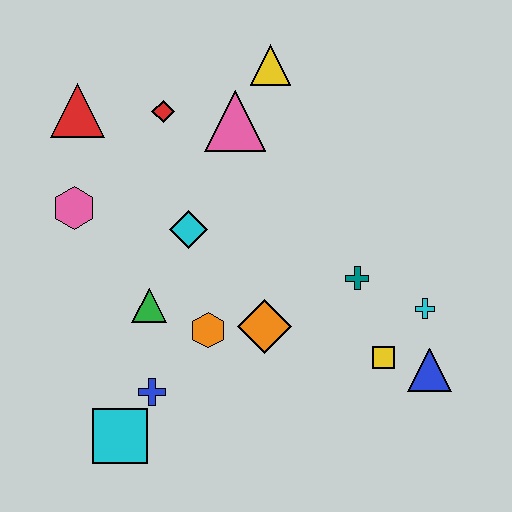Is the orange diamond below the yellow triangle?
Yes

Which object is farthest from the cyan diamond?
The blue triangle is farthest from the cyan diamond.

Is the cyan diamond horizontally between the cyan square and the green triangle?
No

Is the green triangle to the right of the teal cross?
No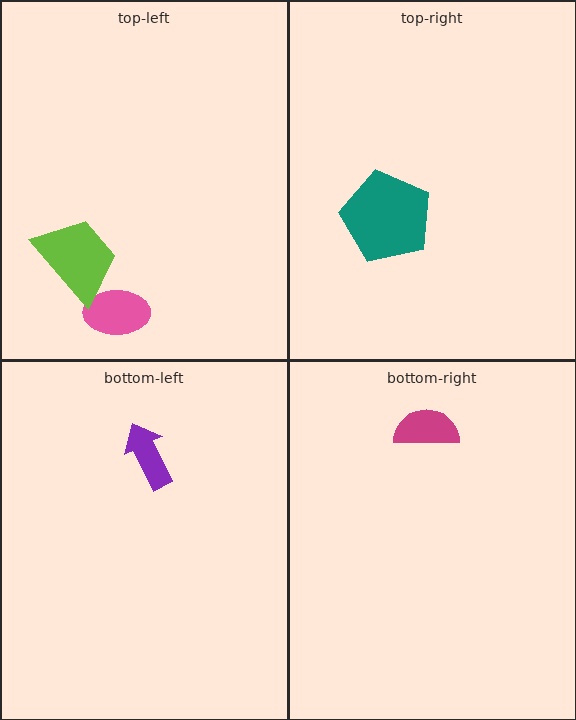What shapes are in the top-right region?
The teal pentagon.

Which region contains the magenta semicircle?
The bottom-right region.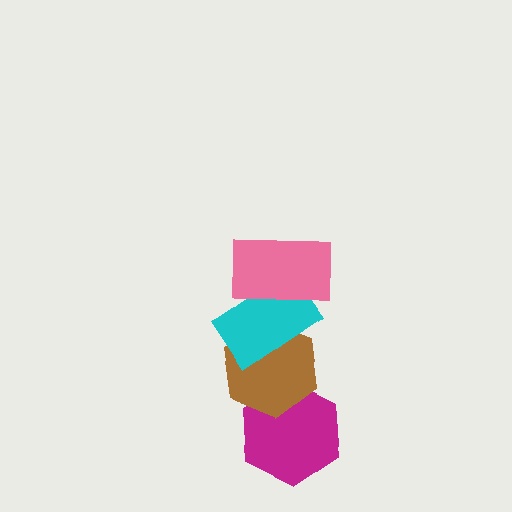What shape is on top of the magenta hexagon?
The brown hexagon is on top of the magenta hexagon.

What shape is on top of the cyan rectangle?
The pink rectangle is on top of the cyan rectangle.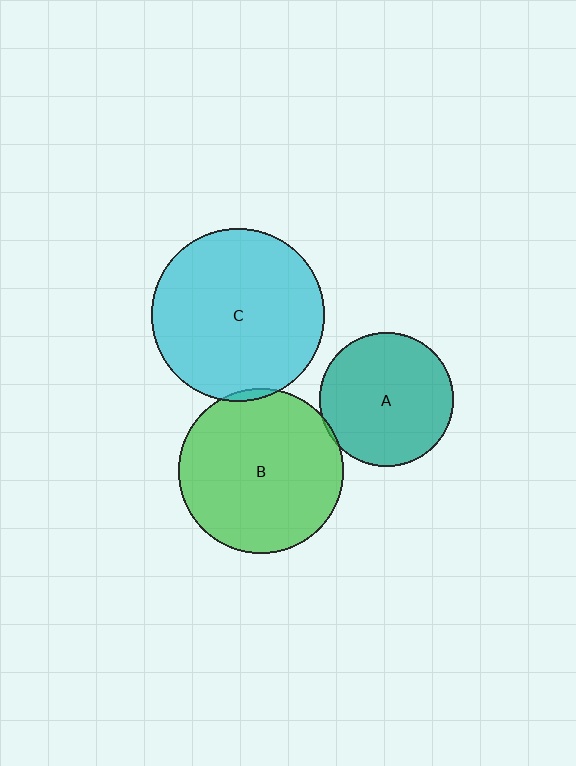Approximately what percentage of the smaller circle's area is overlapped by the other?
Approximately 5%.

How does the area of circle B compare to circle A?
Approximately 1.5 times.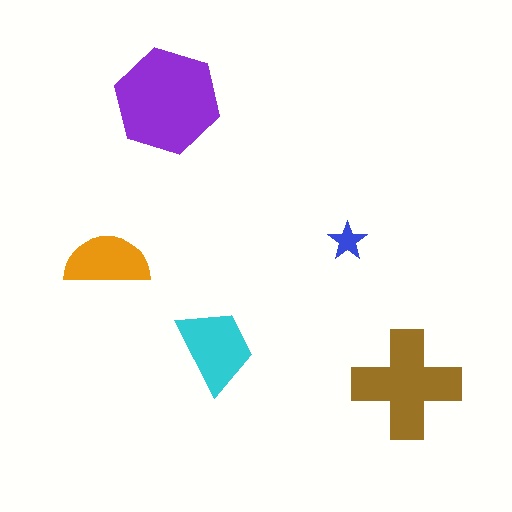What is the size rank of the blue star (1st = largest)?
5th.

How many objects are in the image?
There are 5 objects in the image.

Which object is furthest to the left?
The orange semicircle is leftmost.